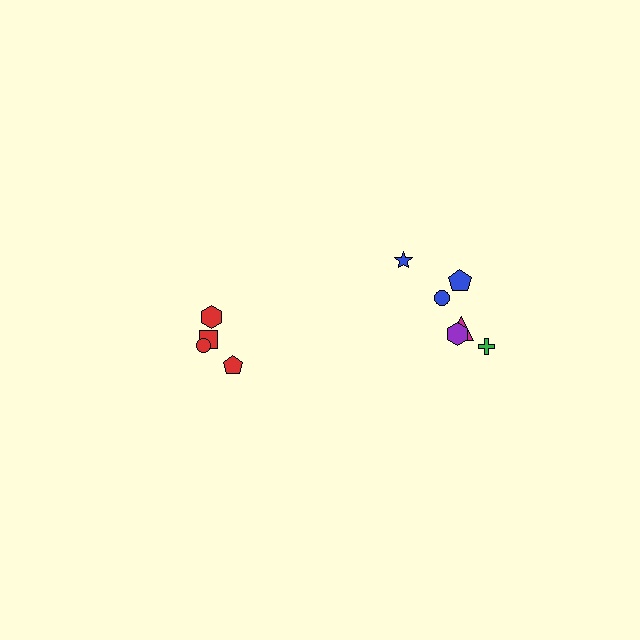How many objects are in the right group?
There are 7 objects.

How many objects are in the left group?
There are 4 objects.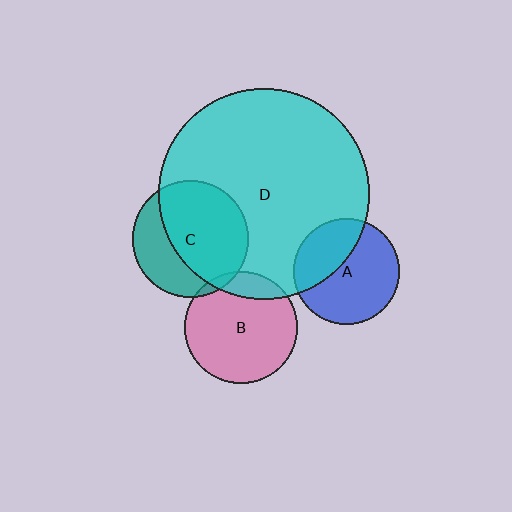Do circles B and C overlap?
Yes.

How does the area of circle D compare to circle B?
Approximately 3.5 times.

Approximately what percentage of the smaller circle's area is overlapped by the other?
Approximately 5%.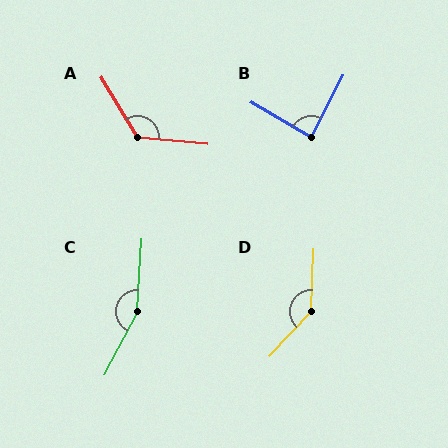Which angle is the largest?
C, at approximately 156 degrees.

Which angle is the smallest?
B, at approximately 86 degrees.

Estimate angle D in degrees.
Approximately 139 degrees.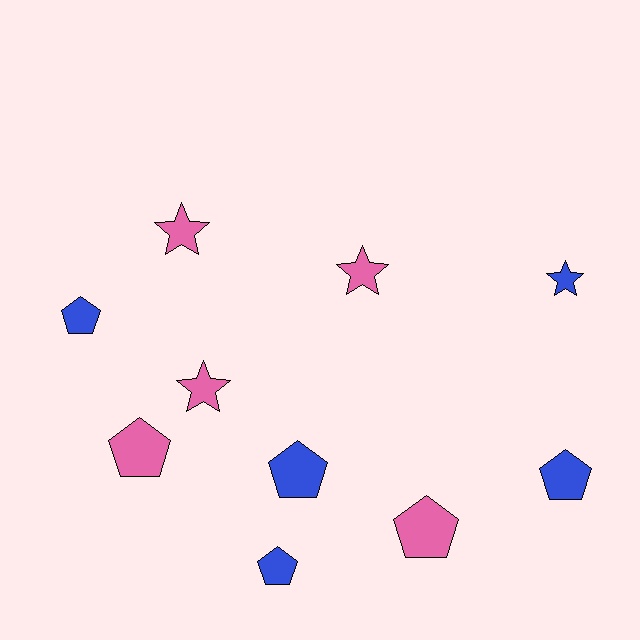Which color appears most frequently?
Pink, with 5 objects.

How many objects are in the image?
There are 10 objects.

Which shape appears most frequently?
Pentagon, with 6 objects.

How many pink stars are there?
There are 3 pink stars.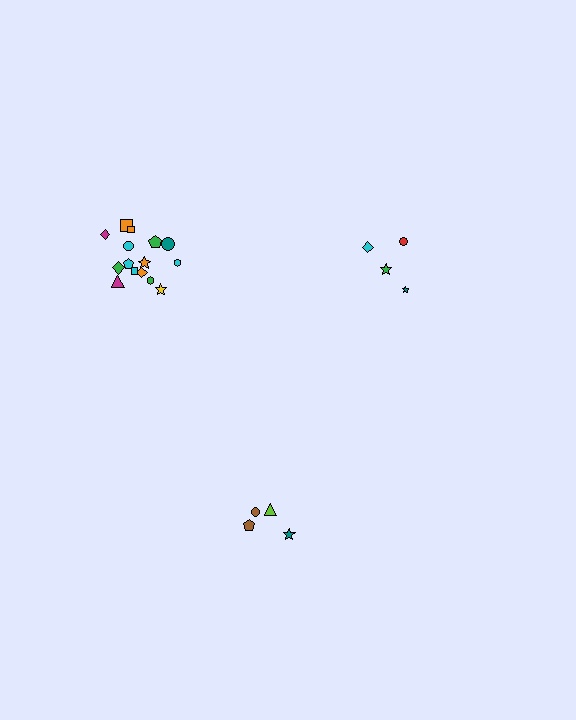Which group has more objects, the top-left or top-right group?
The top-left group.